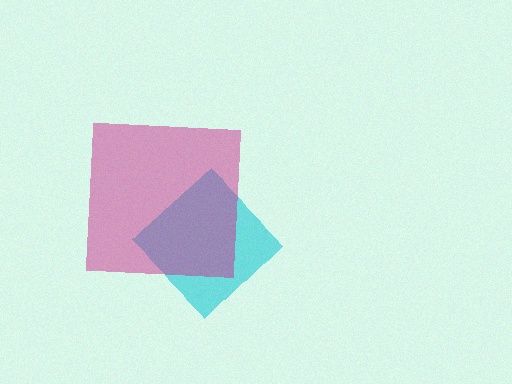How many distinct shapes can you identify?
There are 2 distinct shapes: a cyan diamond, a magenta square.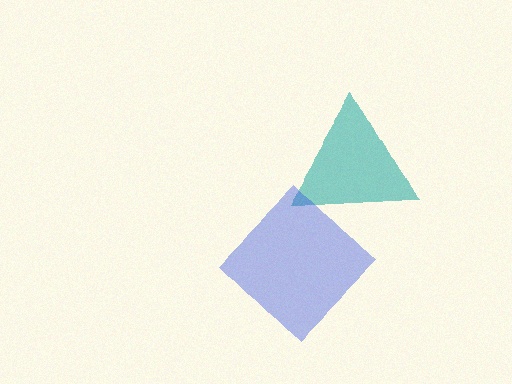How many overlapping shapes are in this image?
There are 2 overlapping shapes in the image.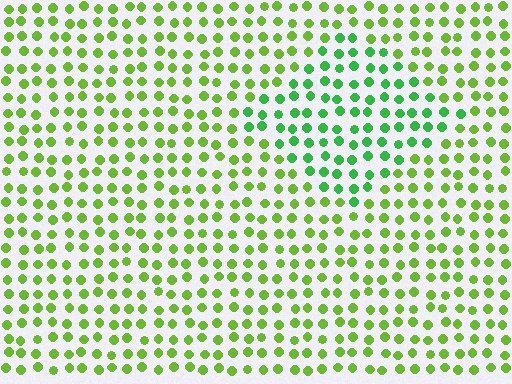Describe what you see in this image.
The image is filled with small lime elements in a uniform arrangement. A diamond-shaped region is visible where the elements are tinted to a slightly different hue, forming a subtle color boundary.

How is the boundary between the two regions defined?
The boundary is defined purely by a slight shift in hue (about 33 degrees). Spacing, size, and orientation are identical on both sides.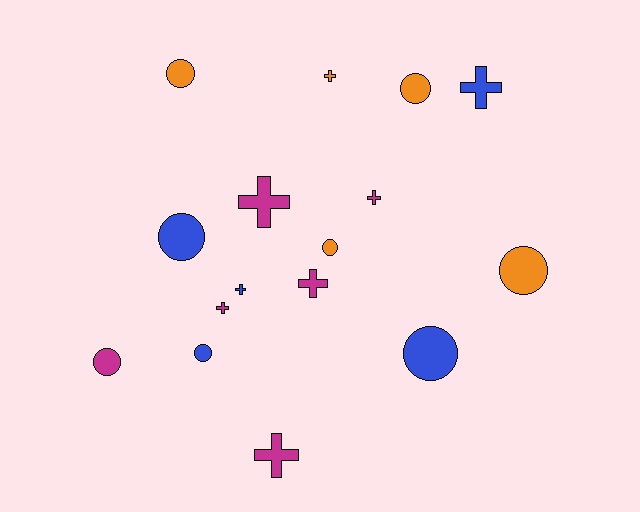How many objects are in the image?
There are 16 objects.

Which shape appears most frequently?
Circle, with 8 objects.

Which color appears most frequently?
Magenta, with 6 objects.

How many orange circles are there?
There are 4 orange circles.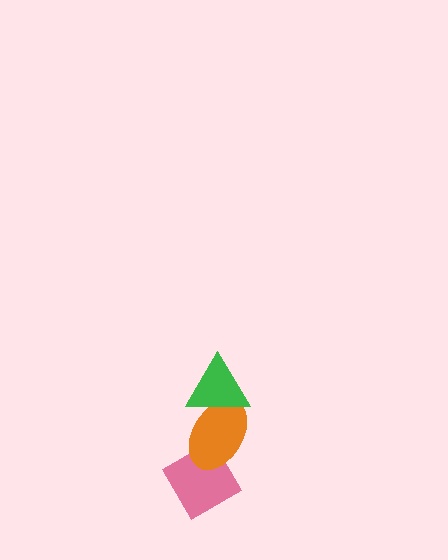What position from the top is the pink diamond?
The pink diamond is 3rd from the top.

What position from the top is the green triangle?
The green triangle is 1st from the top.